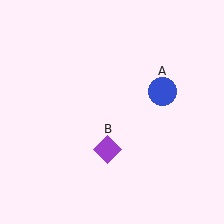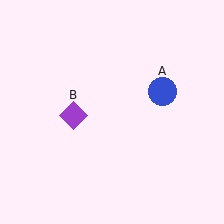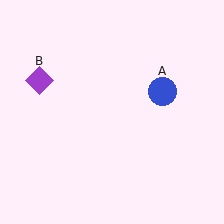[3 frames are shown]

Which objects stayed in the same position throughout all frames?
Blue circle (object A) remained stationary.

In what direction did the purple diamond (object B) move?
The purple diamond (object B) moved up and to the left.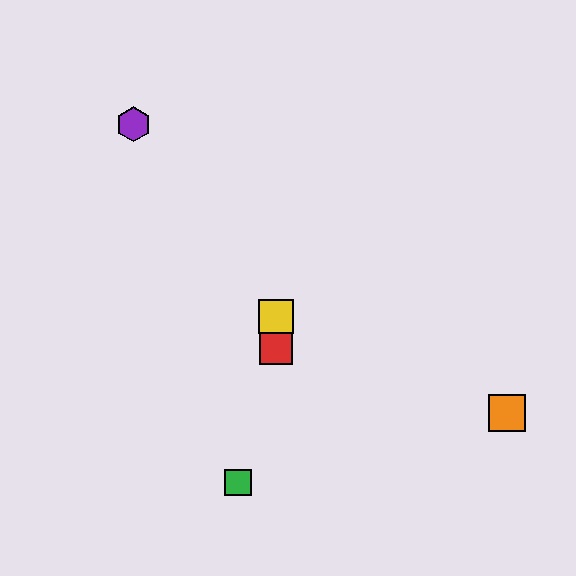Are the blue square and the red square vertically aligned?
Yes, both are at x≈276.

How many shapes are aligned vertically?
3 shapes (the red square, the blue square, the yellow square) are aligned vertically.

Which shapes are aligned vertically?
The red square, the blue square, the yellow square are aligned vertically.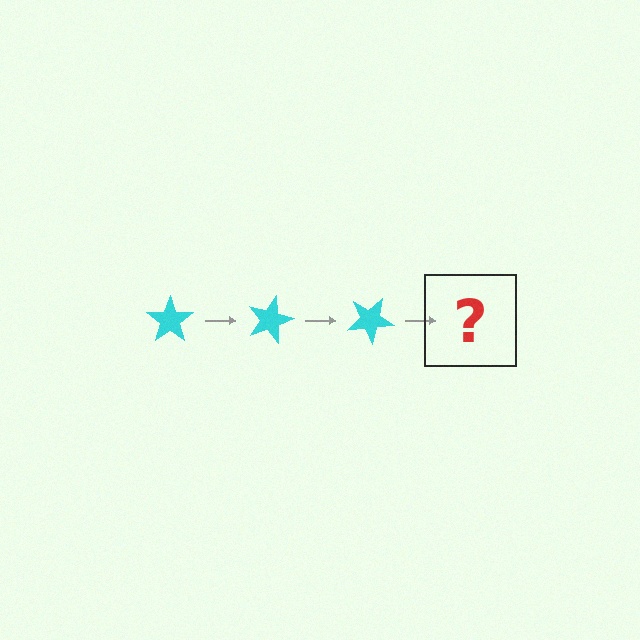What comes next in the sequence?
The next element should be a cyan star rotated 45 degrees.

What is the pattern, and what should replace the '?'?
The pattern is that the star rotates 15 degrees each step. The '?' should be a cyan star rotated 45 degrees.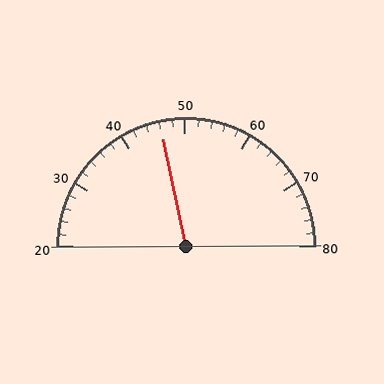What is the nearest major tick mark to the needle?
The nearest major tick mark is 50.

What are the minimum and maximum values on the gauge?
The gauge ranges from 20 to 80.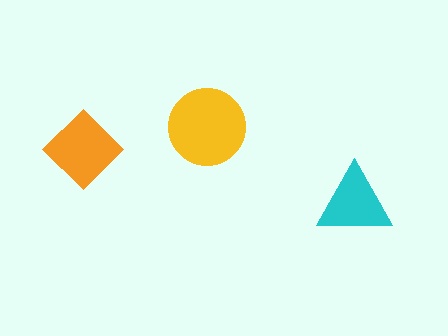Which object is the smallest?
The cyan triangle.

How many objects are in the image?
There are 3 objects in the image.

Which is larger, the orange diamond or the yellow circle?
The yellow circle.